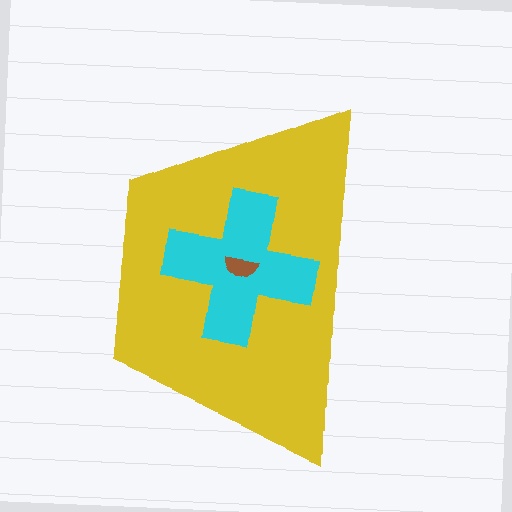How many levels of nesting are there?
3.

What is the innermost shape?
The brown semicircle.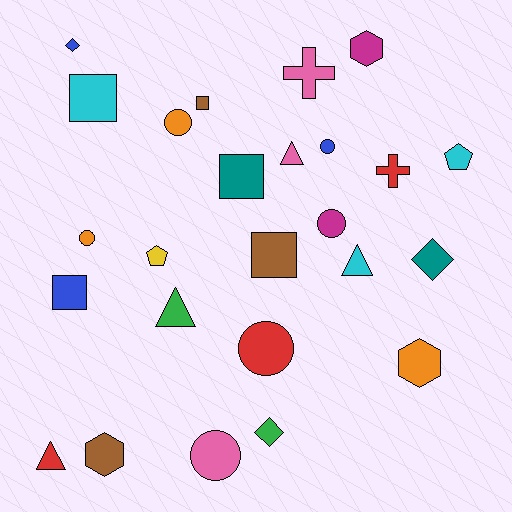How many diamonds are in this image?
There are 3 diamonds.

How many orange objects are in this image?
There are 3 orange objects.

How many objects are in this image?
There are 25 objects.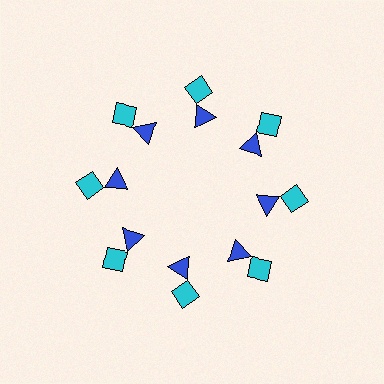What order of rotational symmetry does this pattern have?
This pattern has 8-fold rotational symmetry.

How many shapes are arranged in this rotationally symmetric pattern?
There are 16 shapes, arranged in 8 groups of 2.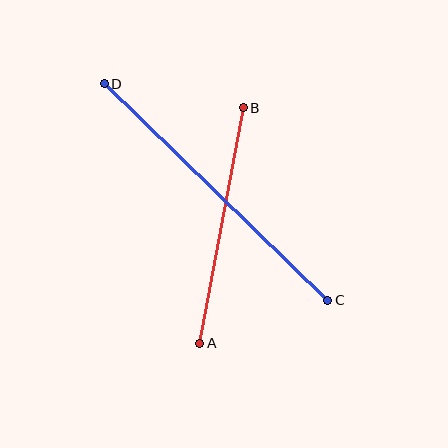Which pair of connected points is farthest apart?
Points C and D are farthest apart.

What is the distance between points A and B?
The distance is approximately 240 pixels.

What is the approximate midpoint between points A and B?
The midpoint is at approximately (221, 225) pixels.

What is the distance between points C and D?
The distance is approximately 311 pixels.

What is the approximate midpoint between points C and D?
The midpoint is at approximately (216, 192) pixels.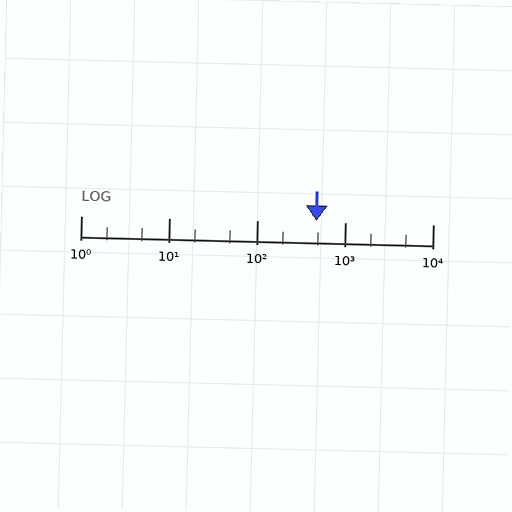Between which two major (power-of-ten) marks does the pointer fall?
The pointer is between 100 and 1000.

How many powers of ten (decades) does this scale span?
The scale spans 4 decades, from 1 to 10000.